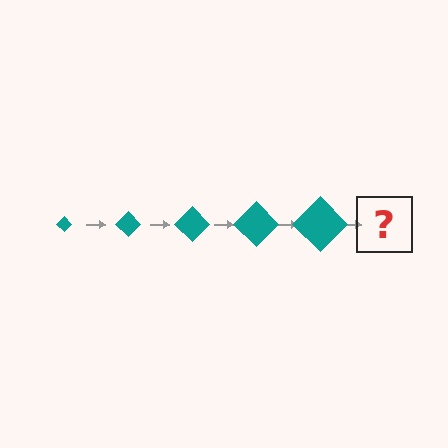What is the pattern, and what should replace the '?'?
The pattern is that the diamond gets progressively larger each step. The '?' should be a teal diamond, larger than the previous one.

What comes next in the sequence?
The next element should be a teal diamond, larger than the previous one.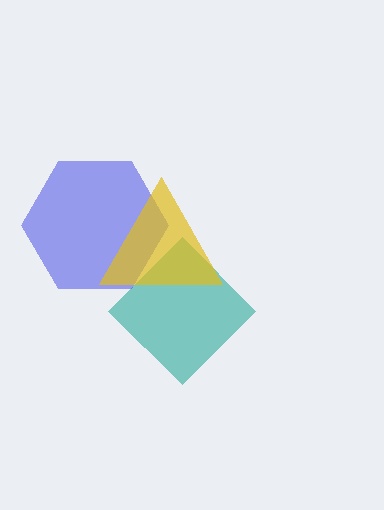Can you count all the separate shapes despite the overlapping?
Yes, there are 3 separate shapes.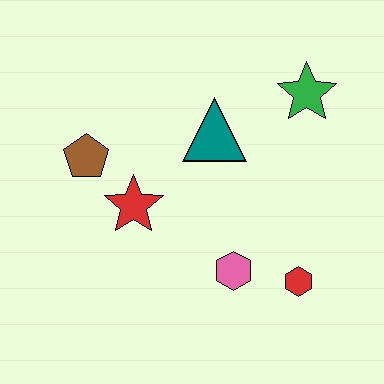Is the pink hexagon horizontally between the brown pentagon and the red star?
No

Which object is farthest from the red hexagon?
The brown pentagon is farthest from the red hexagon.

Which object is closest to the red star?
The brown pentagon is closest to the red star.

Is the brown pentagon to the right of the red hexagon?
No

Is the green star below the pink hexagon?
No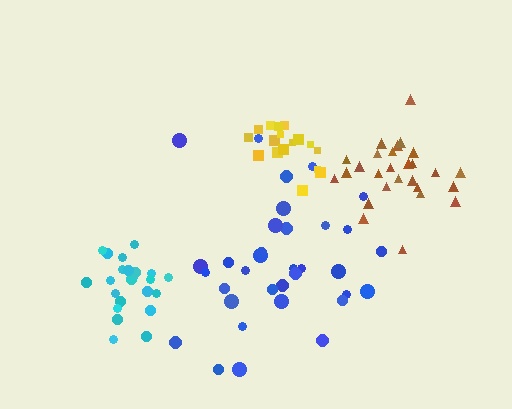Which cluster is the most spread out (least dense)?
Blue.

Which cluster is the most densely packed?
Cyan.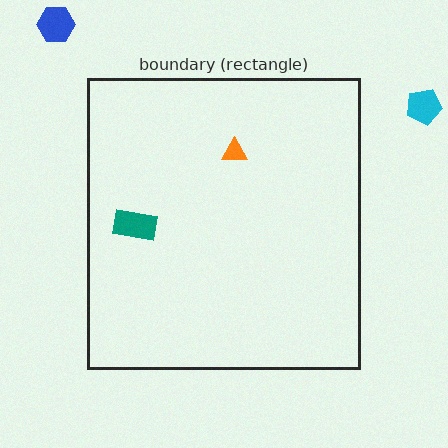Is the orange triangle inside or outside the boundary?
Inside.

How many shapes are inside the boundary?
2 inside, 2 outside.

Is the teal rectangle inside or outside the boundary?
Inside.